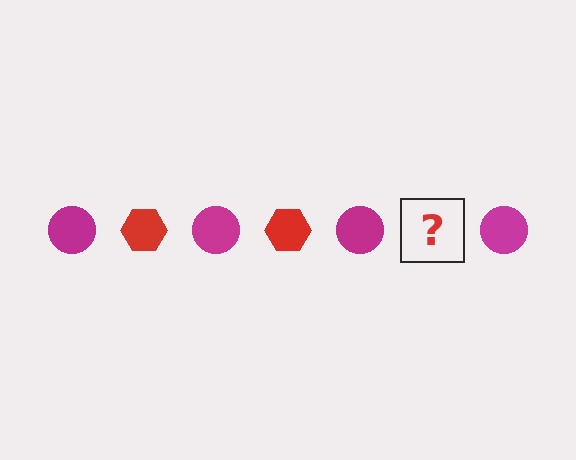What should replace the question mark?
The question mark should be replaced with a red hexagon.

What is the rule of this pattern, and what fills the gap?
The rule is that the pattern alternates between magenta circle and red hexagon. The gap should be filled with a red hexagon.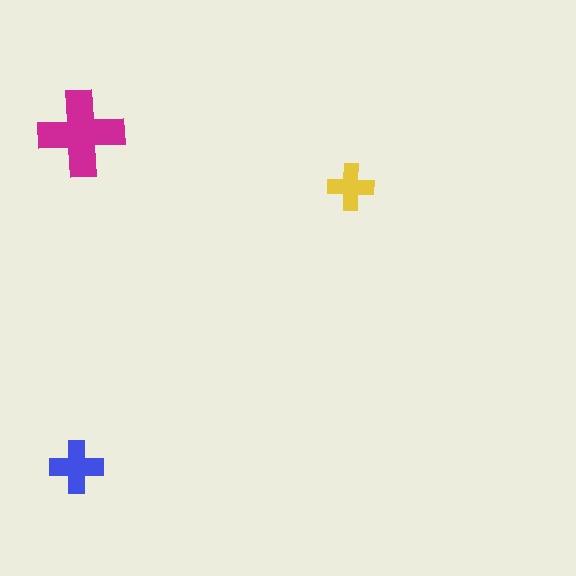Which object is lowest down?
The blue cross is bottommost.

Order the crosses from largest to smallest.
the magenta one, the blue one, the yellow one.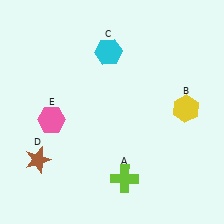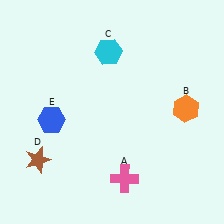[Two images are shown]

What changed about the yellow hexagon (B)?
In Image 1, B is yellow. In Image 2, it changed to orange.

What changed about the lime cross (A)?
In Image 1, A is lime. In Image 2, it changed to pink.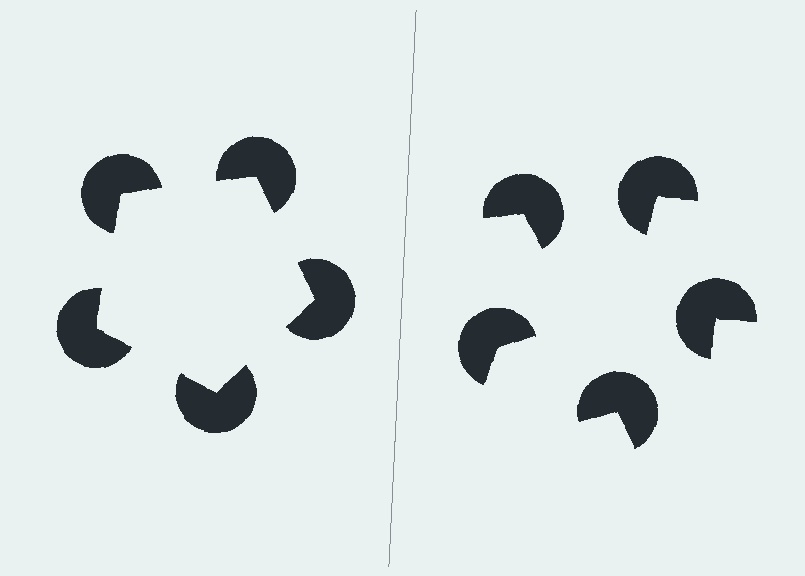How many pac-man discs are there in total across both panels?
10 — 5 on each side.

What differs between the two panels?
The pac-man discs are positioned identically on both sides; only the wedge orientations differ. On the left they align to a pentagon; on the right they are misaligned.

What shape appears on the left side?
An illusory pentagon.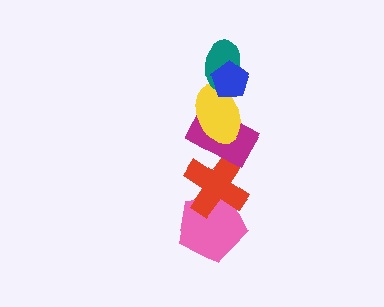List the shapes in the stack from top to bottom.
From top to bottom: the blue pentagon, the teal ellipse, the yellow ellipse, the magenta rectangle, the red cross, the pink pentagon.